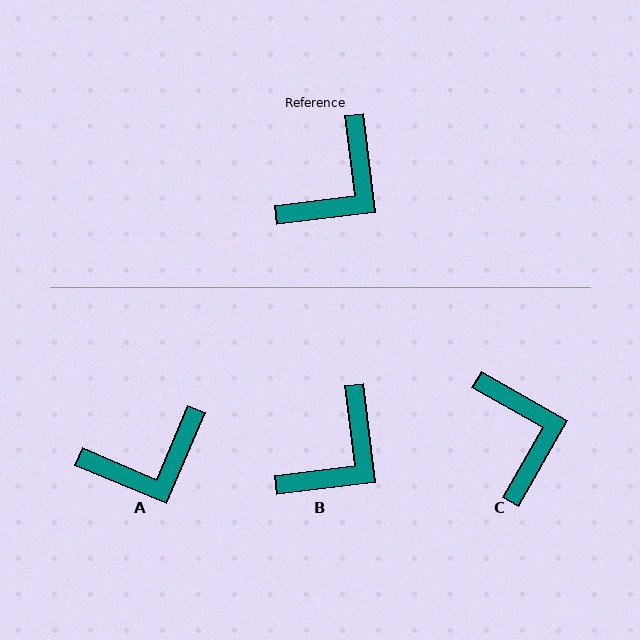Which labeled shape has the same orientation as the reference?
B.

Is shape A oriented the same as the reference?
No, it is off by about 30 degrees.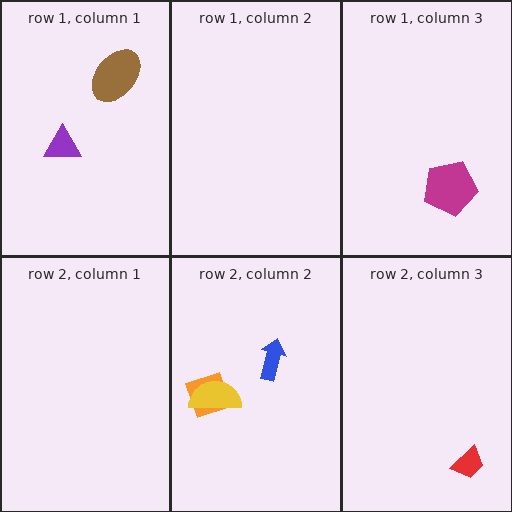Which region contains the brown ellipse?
The row 1, column 1 region.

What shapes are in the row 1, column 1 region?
The purple triangle, the brown ellipse.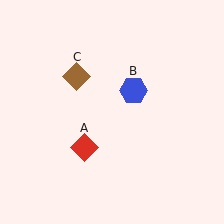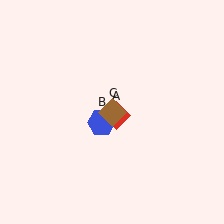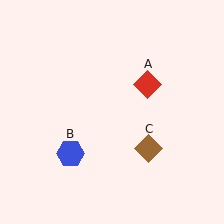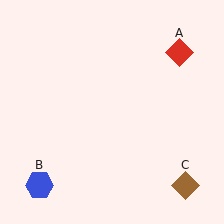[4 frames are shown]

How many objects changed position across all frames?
3 objects changed position: red diamond (object A), blue hexagon (object B), brown diamond (object C).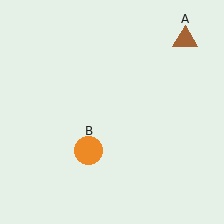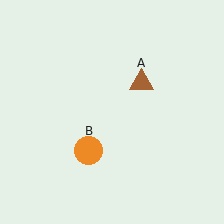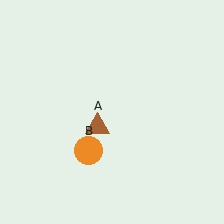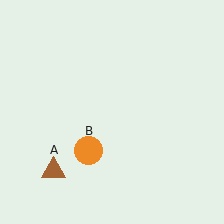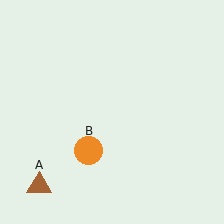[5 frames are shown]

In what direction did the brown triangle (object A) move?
The brown triangle (object A) moved down and to the left.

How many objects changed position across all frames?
1 object changed position: brown triangle (object A).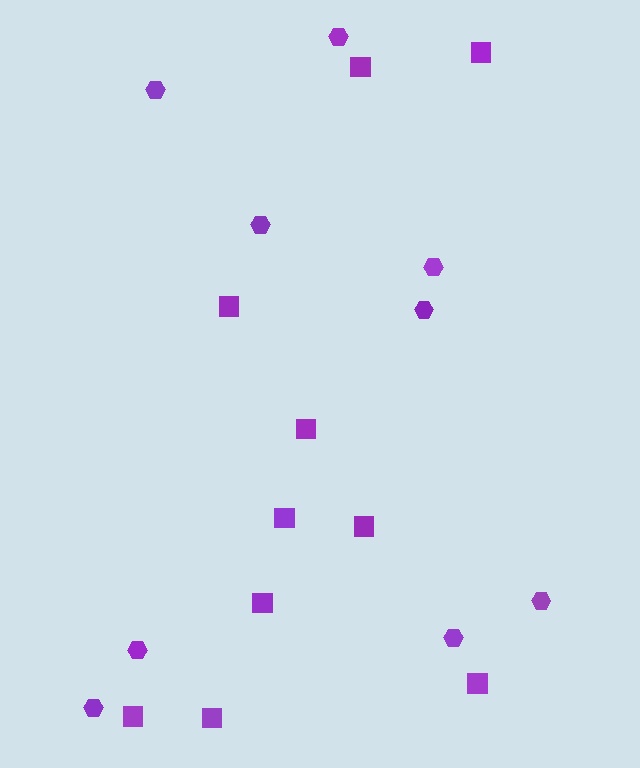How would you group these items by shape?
There are 2 groups: one group of squares (10) and one group of hexagons (9).